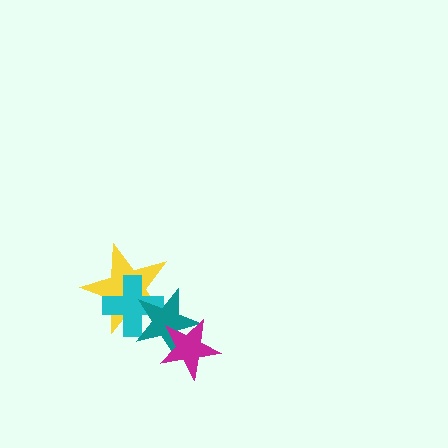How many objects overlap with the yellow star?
2 objects overlap with the yellow star.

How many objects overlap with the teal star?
3 objects overlap with the teal star.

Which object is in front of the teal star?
The magenta star is in front of the teal star.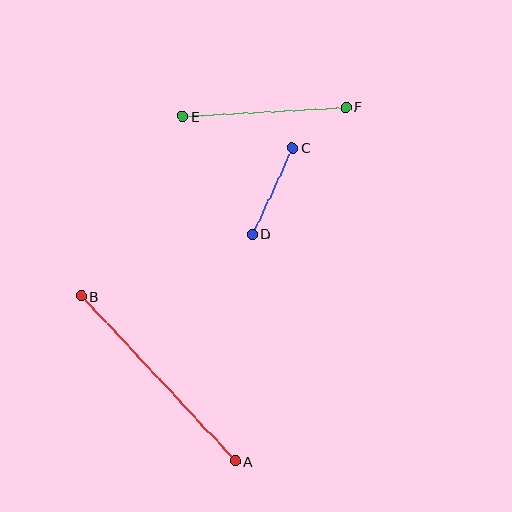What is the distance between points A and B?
The distance is approximately 226 pixels.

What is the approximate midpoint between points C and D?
The midpoint is at approximately (272, 191) pixels.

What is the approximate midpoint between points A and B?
The midpoint is at approximately (158, 379) pixels.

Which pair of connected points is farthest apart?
Points A and B are farthest apart.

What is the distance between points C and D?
The distance is approximately 95 pixels.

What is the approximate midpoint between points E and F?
The midpoint is at approximately (264, 112) pixels.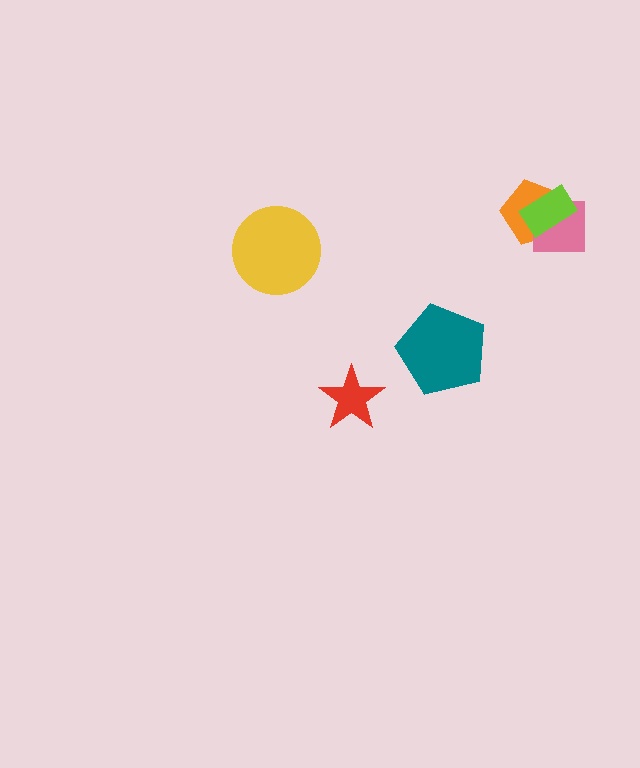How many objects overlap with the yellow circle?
0 objects overlap with the yellow circle.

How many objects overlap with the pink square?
2 objects overlap with the pink square.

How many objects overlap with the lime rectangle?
2 objects overlap with the lime rectangle.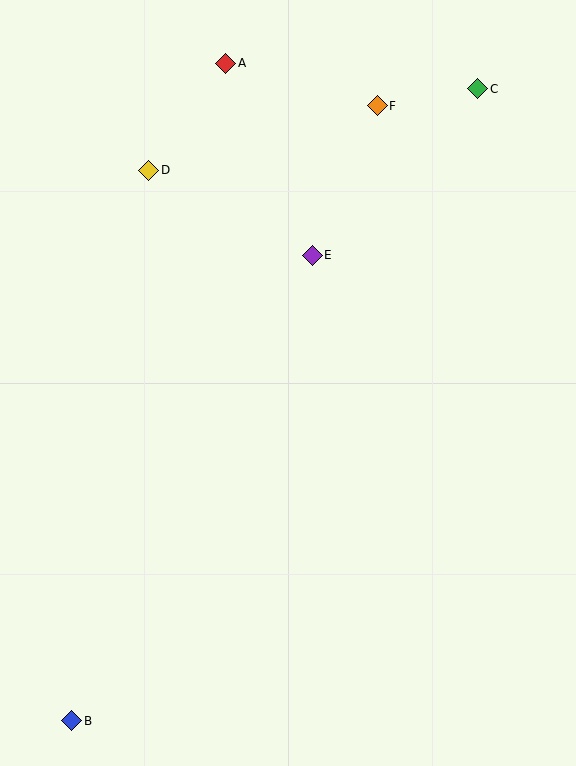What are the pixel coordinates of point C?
Point C is at (478, 89).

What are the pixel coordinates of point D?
Point D is at (149, 170).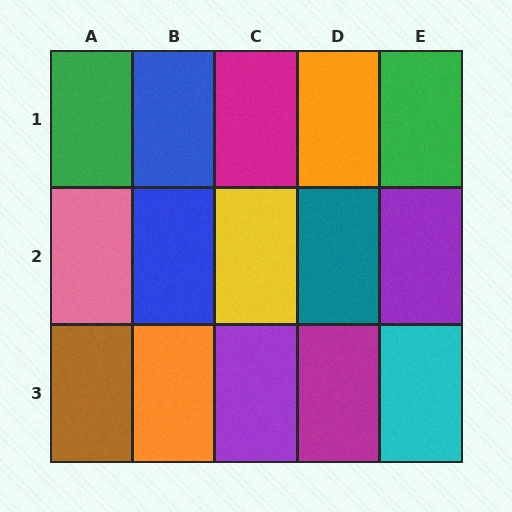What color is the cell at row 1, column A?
Green.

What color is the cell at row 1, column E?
Green.